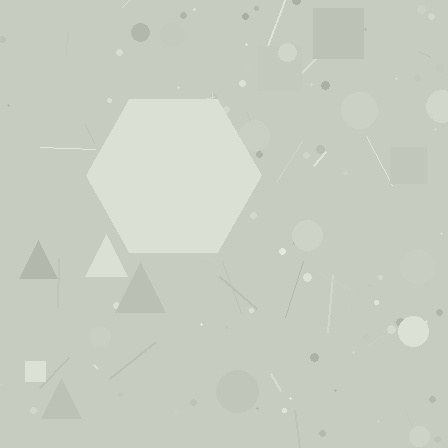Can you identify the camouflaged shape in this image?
The camouflaged shape is a hexagon.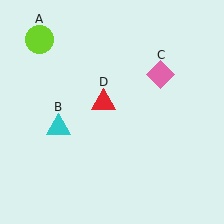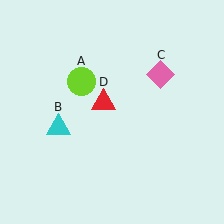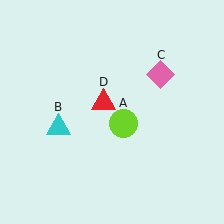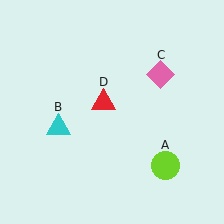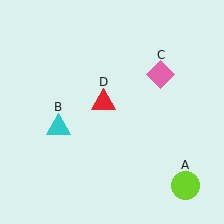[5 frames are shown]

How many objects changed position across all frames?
1 object changed position: lime circle (object A).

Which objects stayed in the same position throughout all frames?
Cyan triangle (object B) and pink diamond (object C) and red triangle (object D) remained stationary.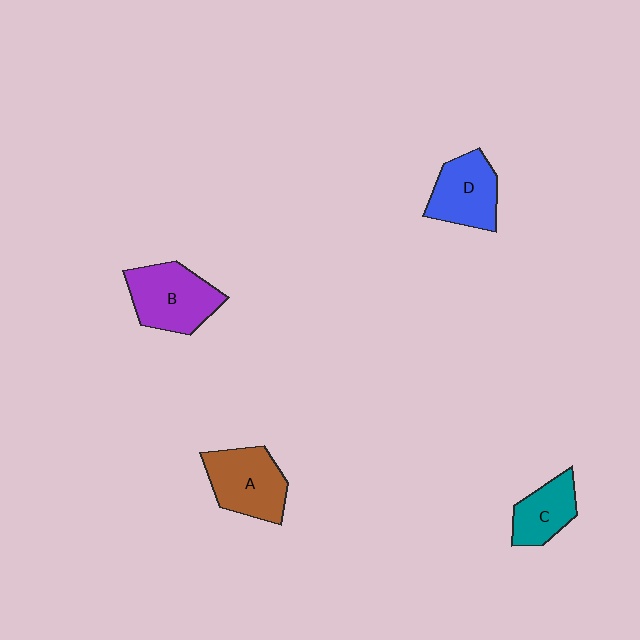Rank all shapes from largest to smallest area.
From largest to smallest: B (purple), A (brown), D (blue), C (teal).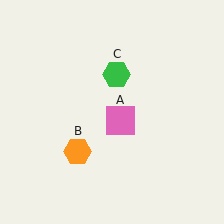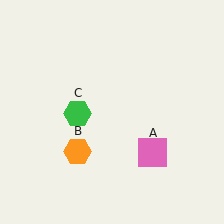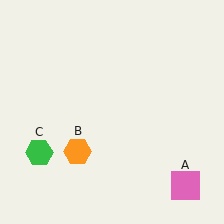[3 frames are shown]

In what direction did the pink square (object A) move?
The pink square (object A) moved down and to the right.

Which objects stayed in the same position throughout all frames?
Orange hexagon (object B) remained stationary.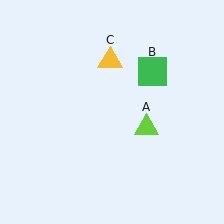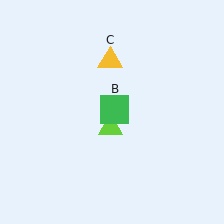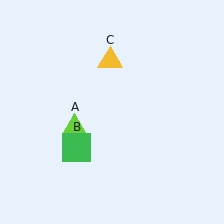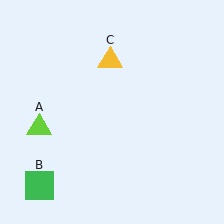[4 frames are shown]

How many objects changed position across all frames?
2 objects changed position: lime triangle (object A), green square (object B).